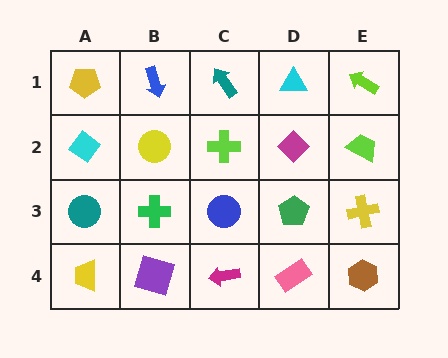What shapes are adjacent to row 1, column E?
A lime trapezoid (row 2, column E), a cyan triangle (row 1, column D).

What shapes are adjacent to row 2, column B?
A blue arrow (row 1, column B), a green cross (row 3, column B), a cyan diamond (row 2, column A), a lime cross (row 2, column C).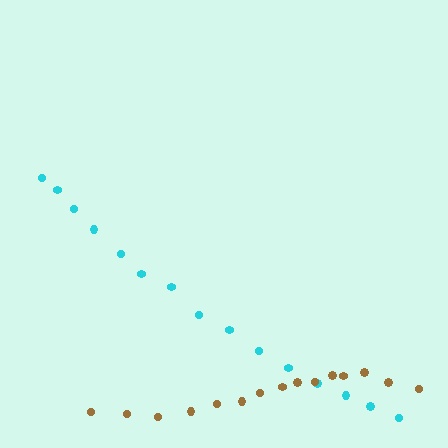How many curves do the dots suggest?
There are 2 distinct paths.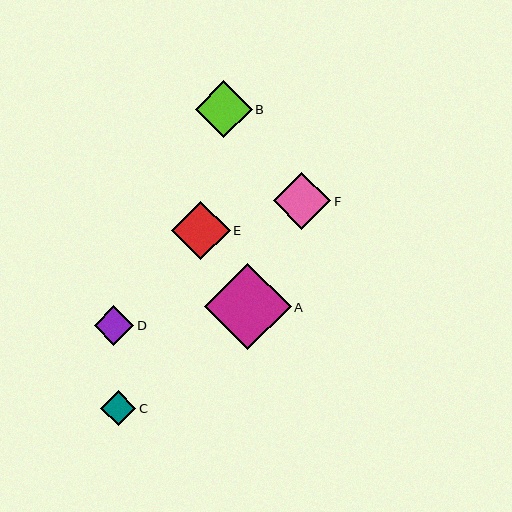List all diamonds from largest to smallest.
From largest to smallest: A, E, F, B, D, C.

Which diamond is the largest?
Diamond A is the largest with a size of approximately 87 pixels.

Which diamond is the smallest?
Diamond C is the smallest with a size of approximately 35 pixels.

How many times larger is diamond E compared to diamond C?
Diamond E is approximately 1.7 times the size of diamond C.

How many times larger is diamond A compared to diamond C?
Diamond A is approximately 2.5 times the size of diamond C.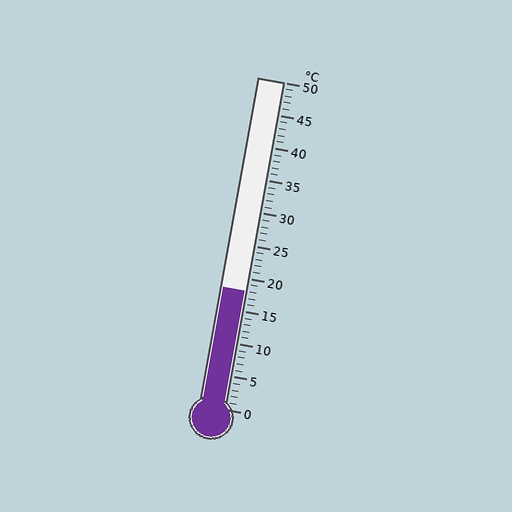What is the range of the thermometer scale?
The thermometer scale ranges from 0°C to 50°C.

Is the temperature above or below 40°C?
The temperature is below 40°C.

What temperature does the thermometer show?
The thermometer shows approximately 18°C.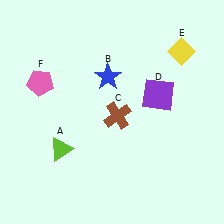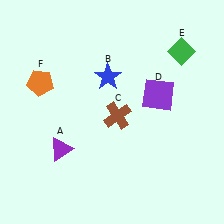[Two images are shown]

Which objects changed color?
A changed from lime to purple. E changed from yellow to green. F changed from pink to orange.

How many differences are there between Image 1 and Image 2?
There are 3 differences between the two images.